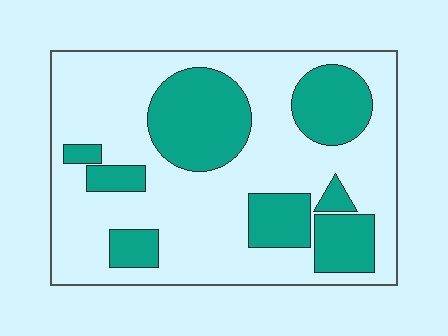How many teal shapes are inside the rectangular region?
8.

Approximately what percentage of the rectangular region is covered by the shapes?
Approximately 30%.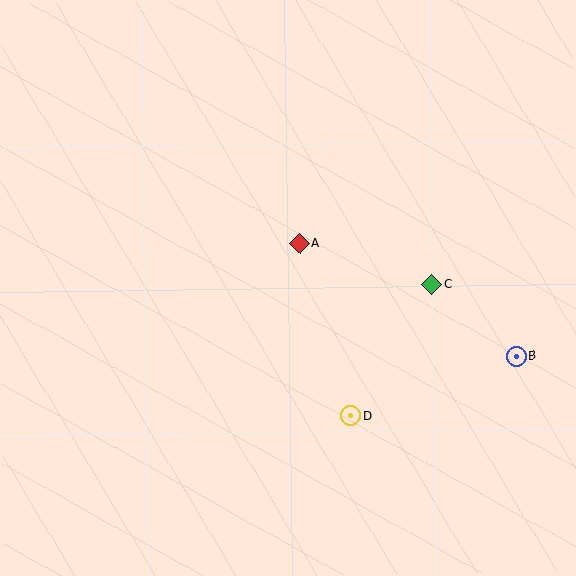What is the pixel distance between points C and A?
The distance between C and A is 138 pixels.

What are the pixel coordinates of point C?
Point C is at (432, 284).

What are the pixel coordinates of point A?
Point A is at (300, 243).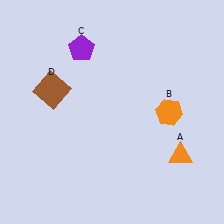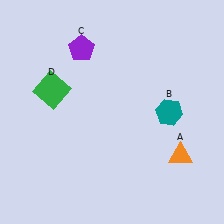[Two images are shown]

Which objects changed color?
B changed from orange to teal. D changed from brown to green.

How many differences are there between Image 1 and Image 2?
There are 2 differences between the two images.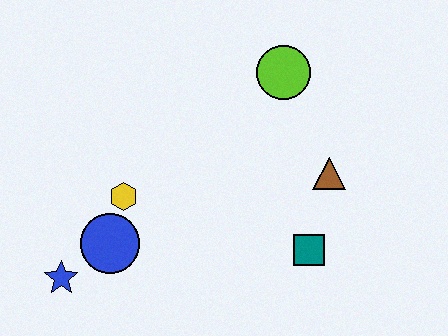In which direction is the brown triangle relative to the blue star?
The brown triangle is to the right of the blue star.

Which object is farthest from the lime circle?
The blue star is farthest from the lime circle.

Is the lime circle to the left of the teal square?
Yes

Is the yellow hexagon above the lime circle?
No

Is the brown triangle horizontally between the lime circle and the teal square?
No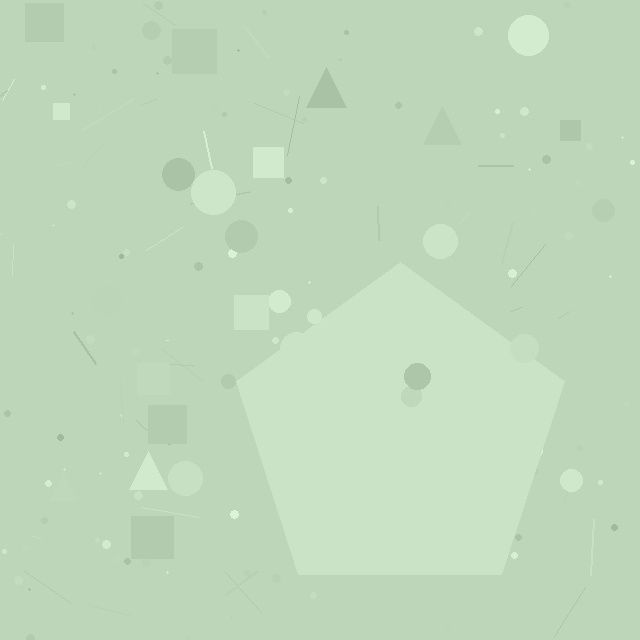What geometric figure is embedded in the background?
A pentagon is embedded in the background.